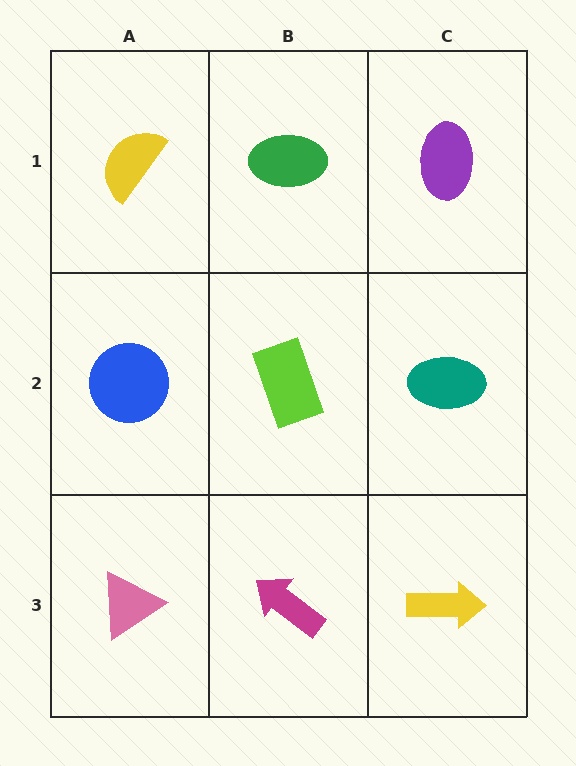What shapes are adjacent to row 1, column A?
A blue circle (row 2, column A), a green ellipse (row 1, column B).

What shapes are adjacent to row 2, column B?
A green ellipse (row 1, column B), a magenta arrow (row 3, column B), a blue circle (row 2, column A), a teal ellipse (row 2, column C).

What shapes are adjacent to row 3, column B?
A lime rectangle (row 2, column B), a pink triangle (row 3, column A), a yellow arrow (row 3, column C).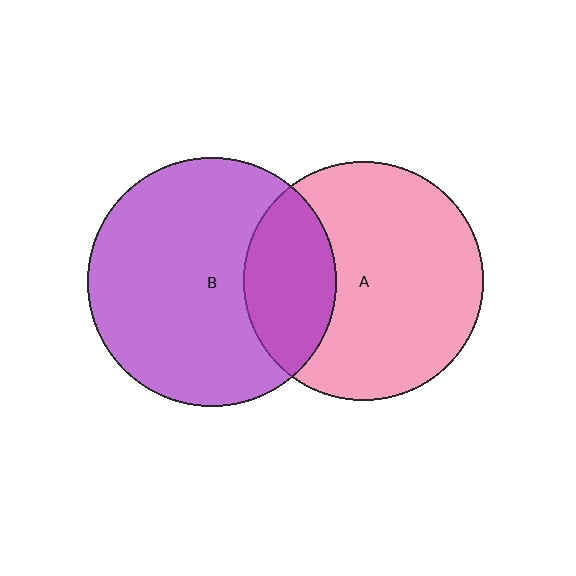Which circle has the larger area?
Circle B (purple).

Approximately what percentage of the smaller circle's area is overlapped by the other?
Approximately 30%.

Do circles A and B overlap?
Yes.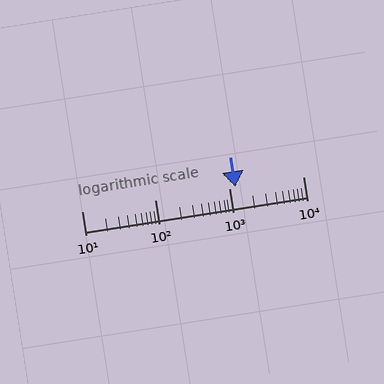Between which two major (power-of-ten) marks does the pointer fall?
The pointer is between 1000 and 10000.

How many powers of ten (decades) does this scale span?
The scale spans 3 decades, from 10 to 10000.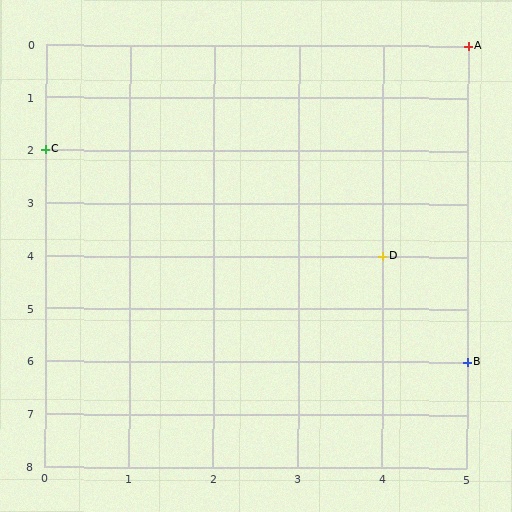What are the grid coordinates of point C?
Point C is at grid coordinates (0, 2).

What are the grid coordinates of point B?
Point B is at grid coordinates (5, 6).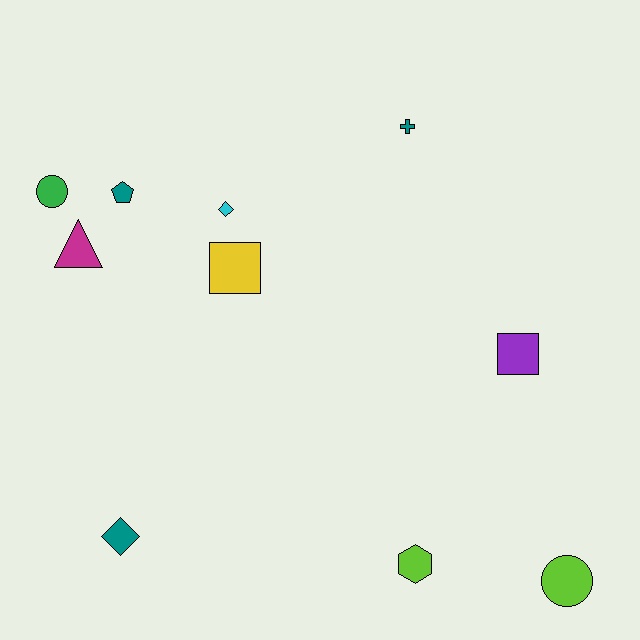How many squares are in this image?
There are 2 squares.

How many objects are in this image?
There are 10 objects.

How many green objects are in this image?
There is 1 green object.